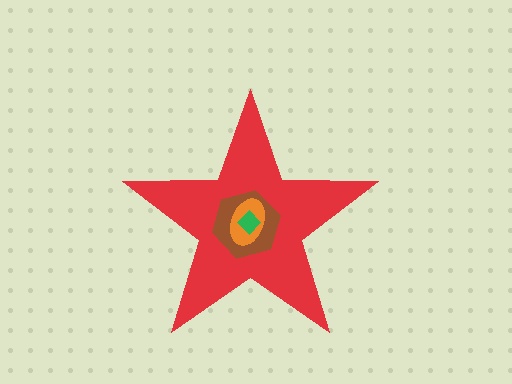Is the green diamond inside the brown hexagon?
Yes.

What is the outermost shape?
The red star.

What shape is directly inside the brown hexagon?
The orange ellipse.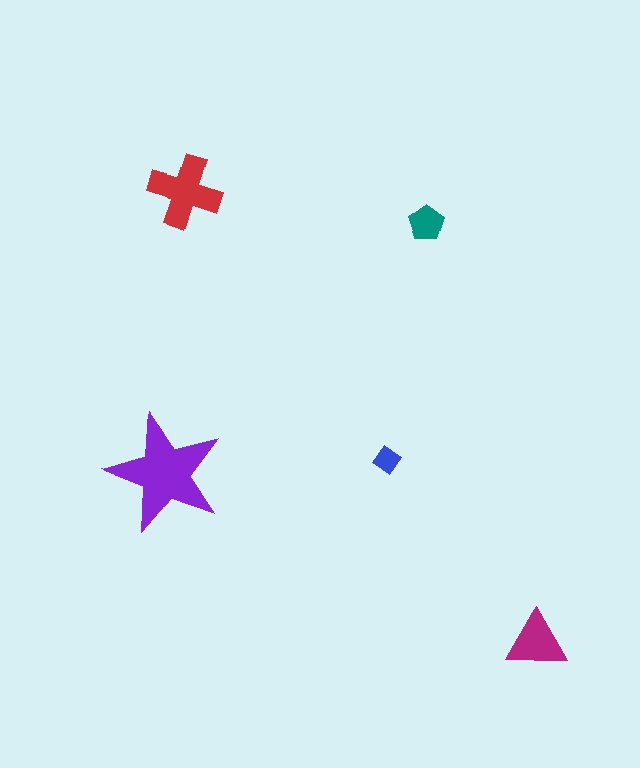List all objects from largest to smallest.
The purple star, the red cross, the magenta triangle, the teal pentagon, the blue diamond.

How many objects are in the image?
There are 5 objects in the image.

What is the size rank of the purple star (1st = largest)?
1st.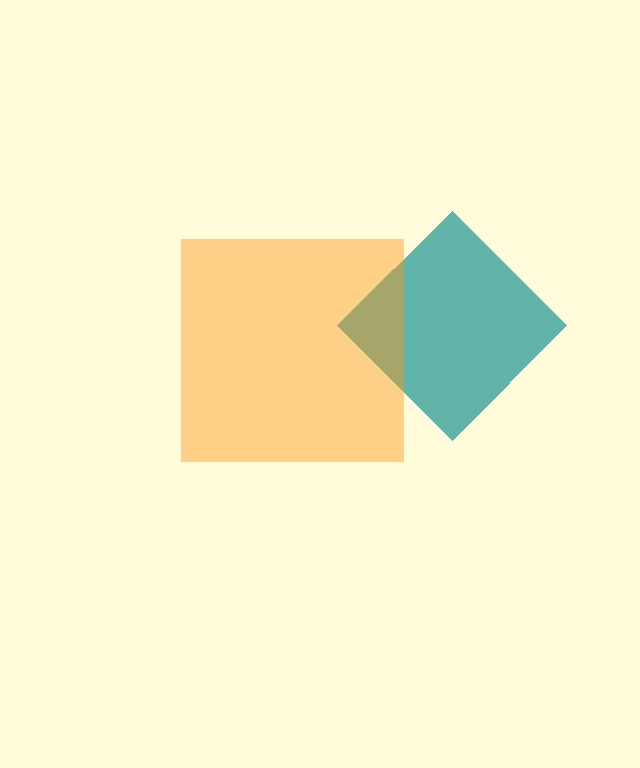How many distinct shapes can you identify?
There are 2 distinct shapes: a teal diamond, an orange square.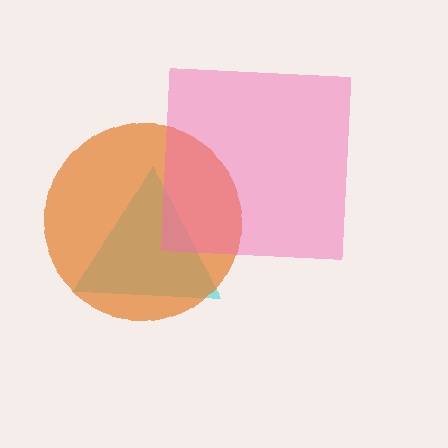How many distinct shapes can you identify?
There are 3 distinct shapes: a cyan triangle, an orange circle, a pink square.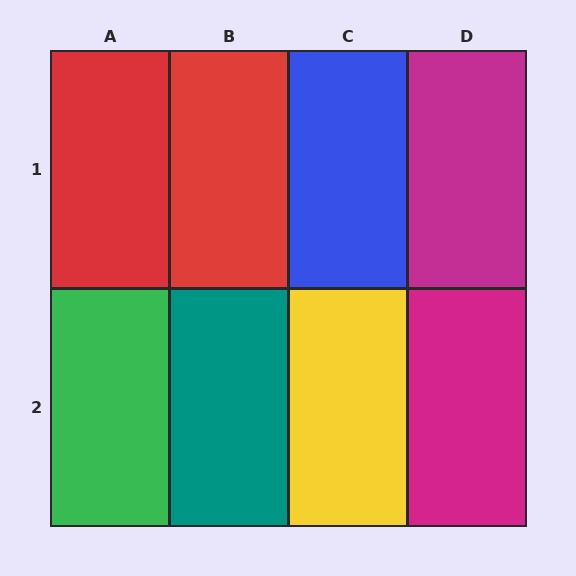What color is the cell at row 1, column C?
Blue.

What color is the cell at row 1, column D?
Magenta.